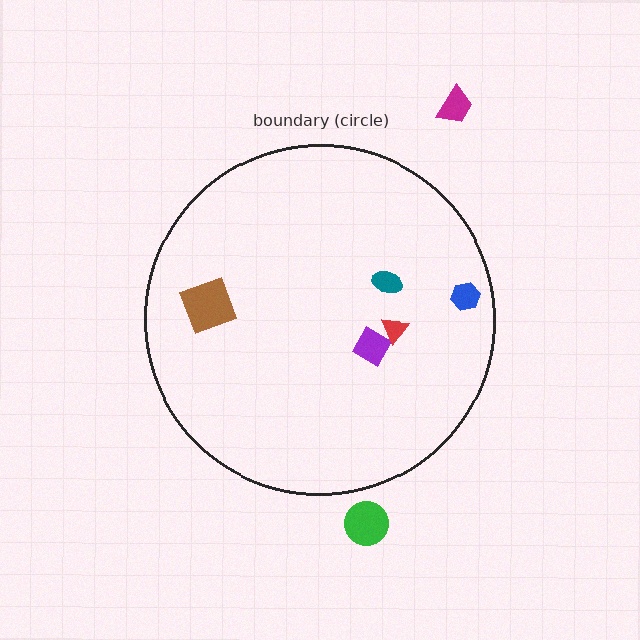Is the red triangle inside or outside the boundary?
Inside.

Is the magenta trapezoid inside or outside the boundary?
Outside.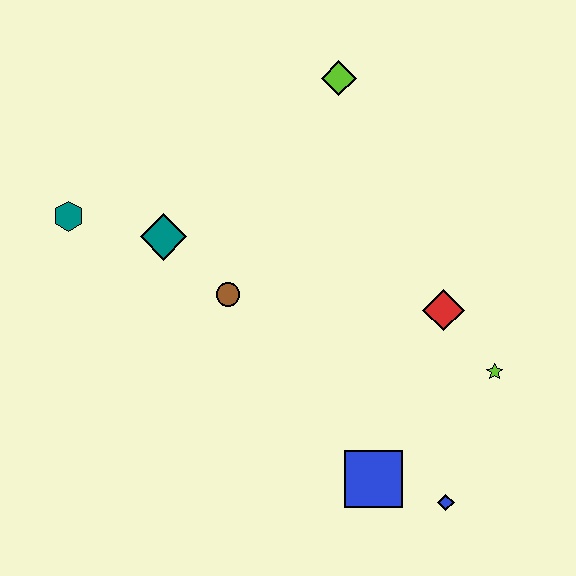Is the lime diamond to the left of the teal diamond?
No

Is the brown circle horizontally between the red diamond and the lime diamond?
No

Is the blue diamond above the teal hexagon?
No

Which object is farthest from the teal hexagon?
The blue diamond is farthest from the teal hexagon.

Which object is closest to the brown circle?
The teal diamond is closest to the brown circle.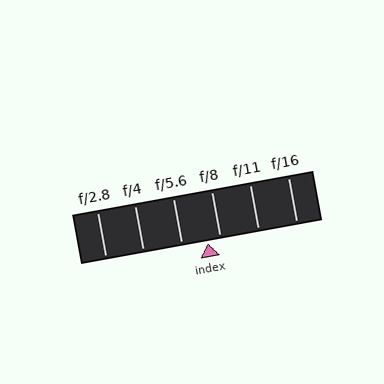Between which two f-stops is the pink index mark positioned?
The index mark is between f/5.6 and f/8.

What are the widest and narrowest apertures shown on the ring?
The widest aperture shown is f/2.8 and the narrowest is f/16.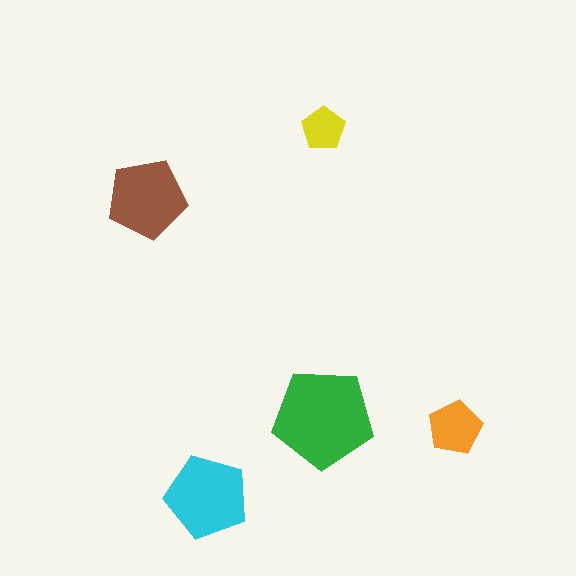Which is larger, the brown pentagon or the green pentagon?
The green one.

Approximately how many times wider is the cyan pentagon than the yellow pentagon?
About 2 times wider.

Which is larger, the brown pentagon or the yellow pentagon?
The brown one.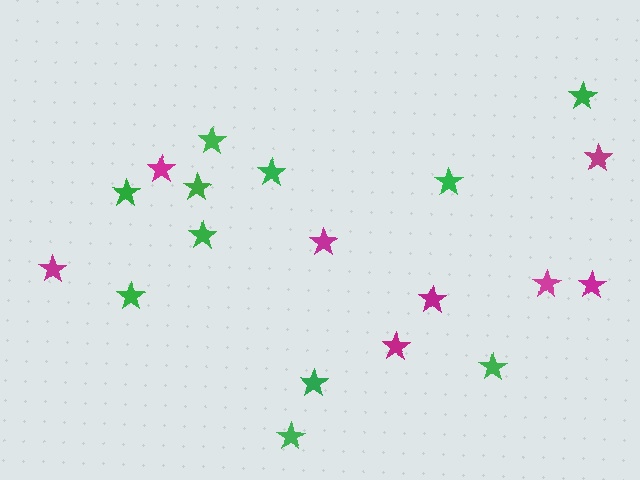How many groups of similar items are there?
There are 2 groups: one group of green stars (11) and one group of magenta stars (8).